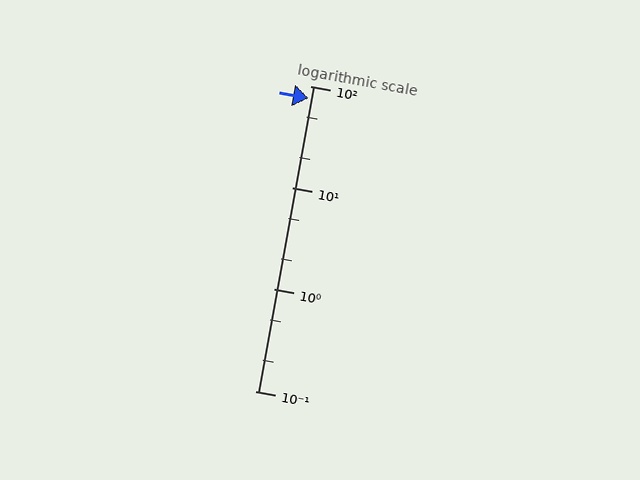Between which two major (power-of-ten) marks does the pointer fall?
The pointer is between 10 and 100.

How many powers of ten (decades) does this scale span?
The scale spans 3 decades, from 0.1 to 100.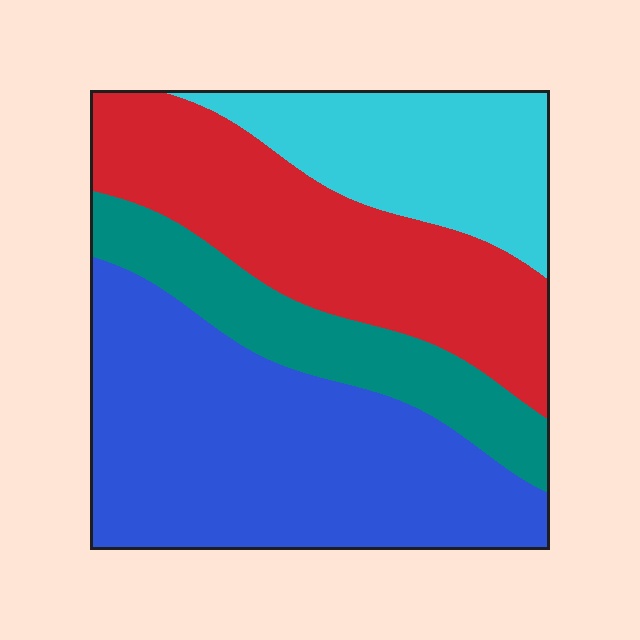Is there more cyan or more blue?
Blue.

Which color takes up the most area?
Blue, at roughly 40%.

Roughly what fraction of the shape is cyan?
Cyan covers 18% of the shape.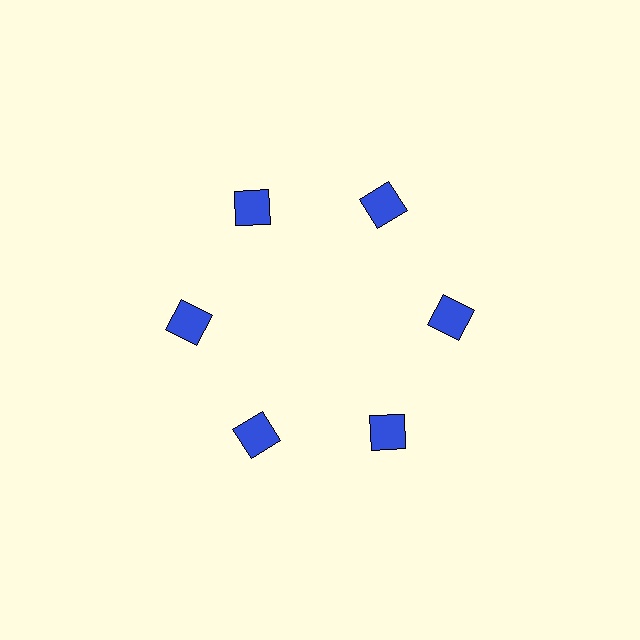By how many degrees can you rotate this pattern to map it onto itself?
The pattern maps onto itself every 60 degrees of rotation.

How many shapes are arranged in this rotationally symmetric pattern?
There are 6 shapes, arranged in 6 groups of 1.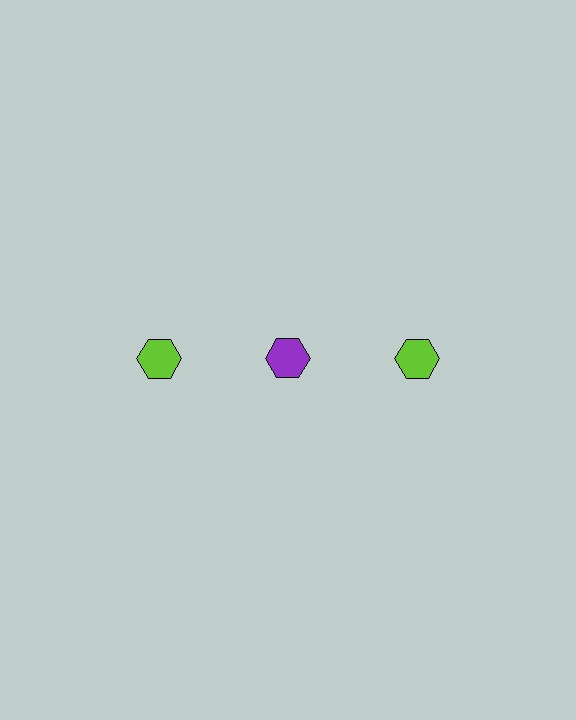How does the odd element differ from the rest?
It has a different color: purple instead of lime.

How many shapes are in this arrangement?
There are 3 shapes arranged in a grid pattern.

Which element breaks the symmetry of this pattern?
The purple hexagon in the top row, second from left column breaks the symmetry. All other shapes are lime hexagons.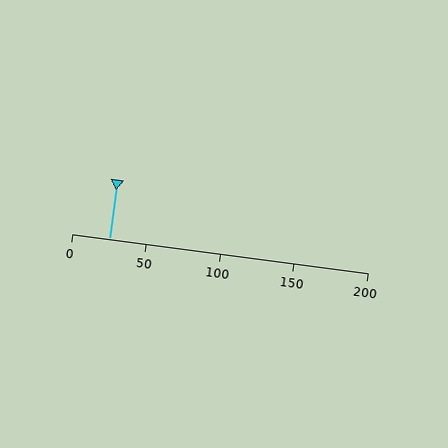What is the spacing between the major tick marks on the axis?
The major ticks are spaced 50 apart.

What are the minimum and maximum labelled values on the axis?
The axis runs from 0 to 200.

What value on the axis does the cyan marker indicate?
The marker indicates approximately 25.